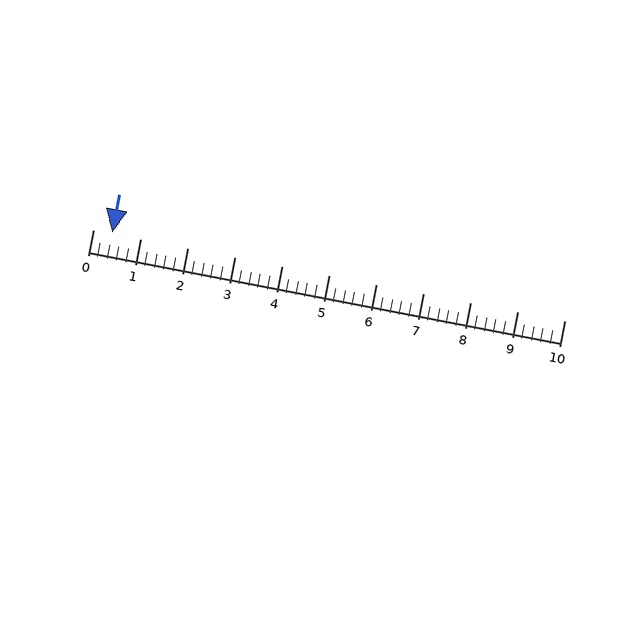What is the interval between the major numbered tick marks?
The major tick marks are spaced 1 units apart.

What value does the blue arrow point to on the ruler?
The blue arrow points to approximately 0.4.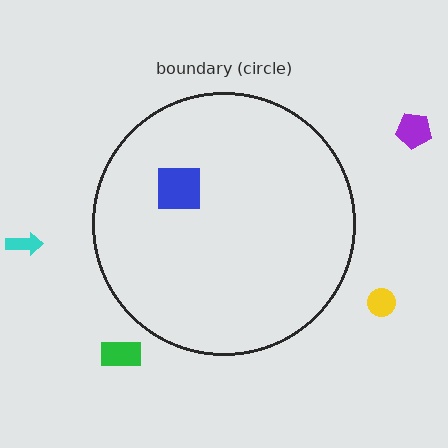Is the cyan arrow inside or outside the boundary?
Outside.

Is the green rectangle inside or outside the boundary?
Outside.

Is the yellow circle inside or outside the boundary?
Outside.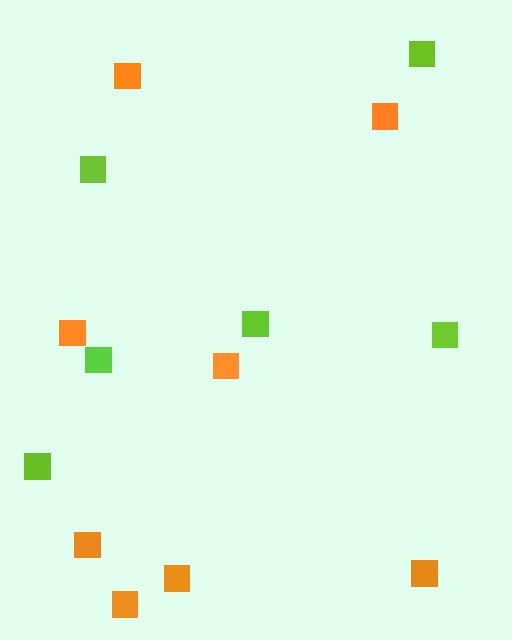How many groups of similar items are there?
There are 2 groups: one group of orange squares (8) and one group of lime squares (6).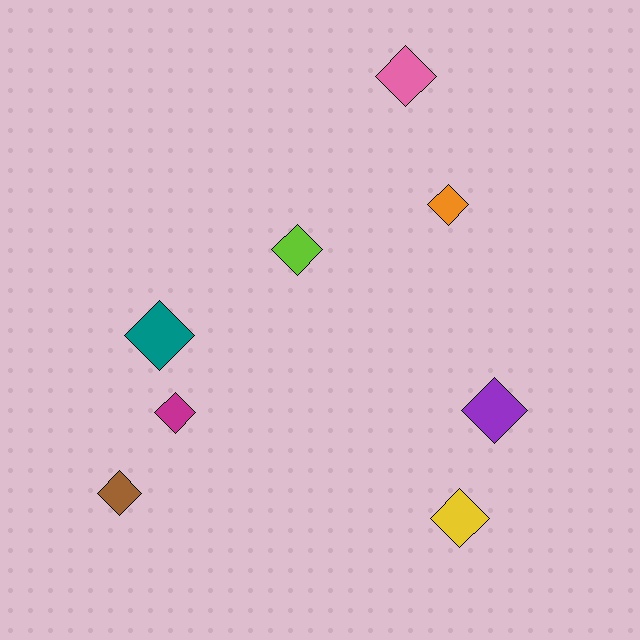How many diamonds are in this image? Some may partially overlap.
There are 8 diamonds.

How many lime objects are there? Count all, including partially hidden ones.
There is 1 lime object.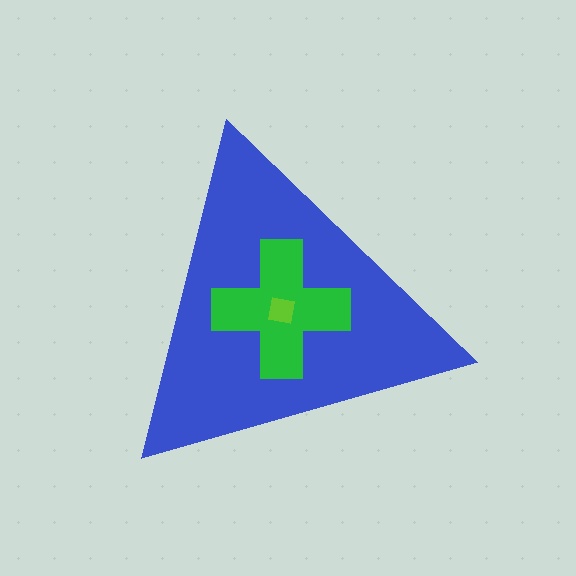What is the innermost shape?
The lime square.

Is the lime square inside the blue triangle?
Yes.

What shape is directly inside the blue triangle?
The green cross.